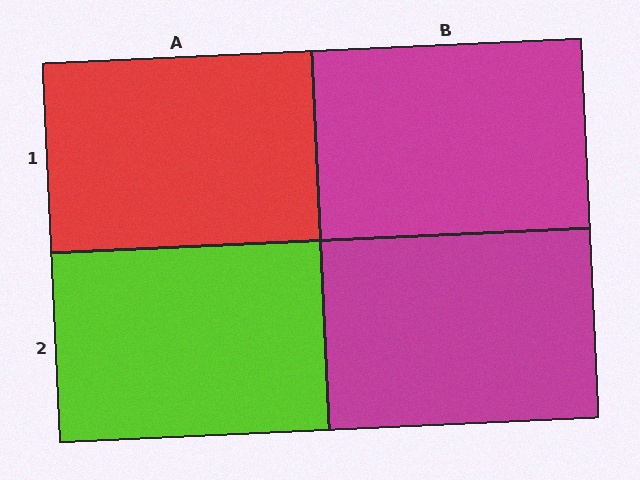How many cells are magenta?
2 cells are magenta.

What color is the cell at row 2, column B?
Magenta.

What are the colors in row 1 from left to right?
Red, magenta.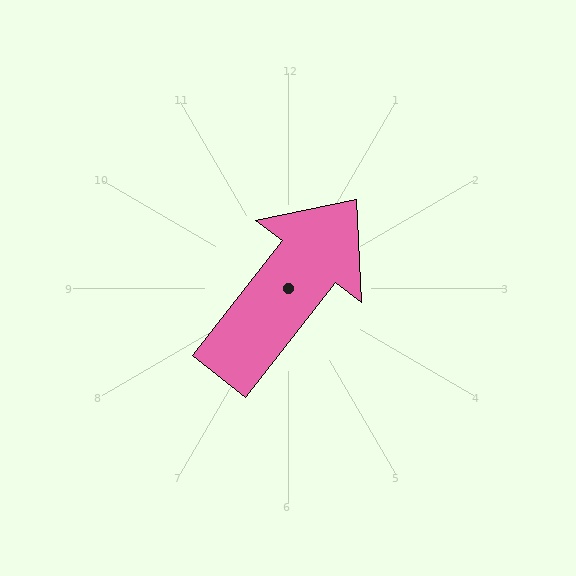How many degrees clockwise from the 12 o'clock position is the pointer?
Approximately 38 degrees.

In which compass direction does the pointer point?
Northeast.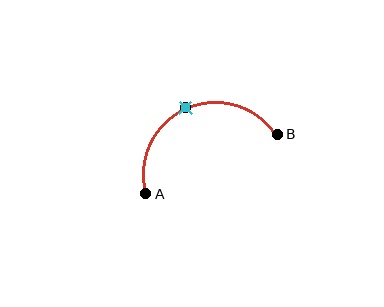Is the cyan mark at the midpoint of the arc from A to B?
Yes. The cyan mark lies on the arc at equal arc-length from both A and B — it is the arc midpoint.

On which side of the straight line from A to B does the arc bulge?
The arc bulges above the straight line connecting A and B.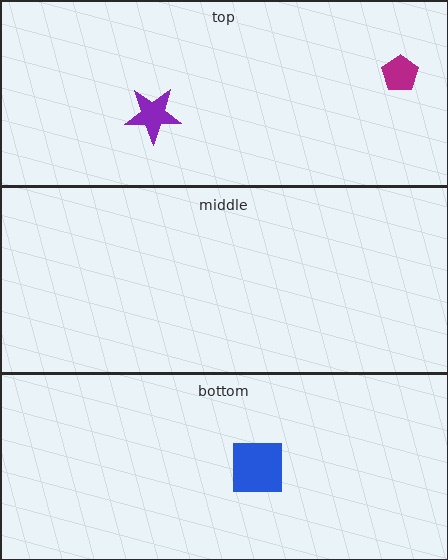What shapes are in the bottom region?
The blue square.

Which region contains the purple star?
The top region.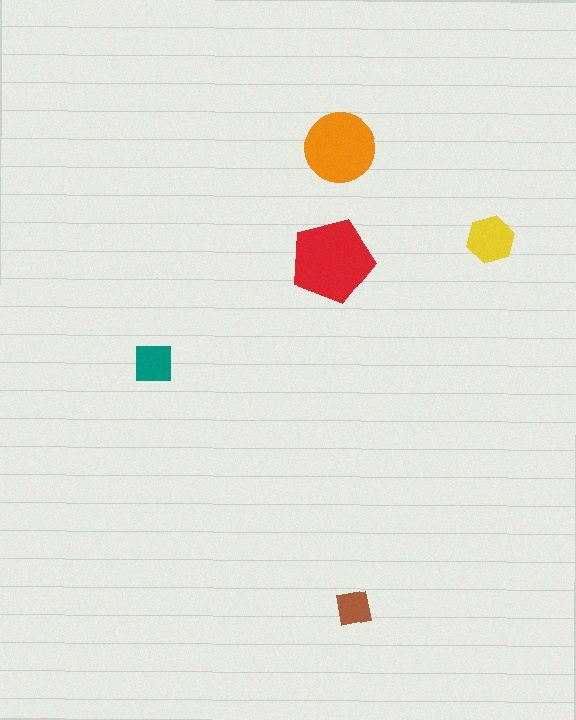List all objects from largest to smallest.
The red pentagon, the orange circle, the yellow hexagon, the teal square, the brown square.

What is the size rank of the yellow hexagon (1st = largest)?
3rd.